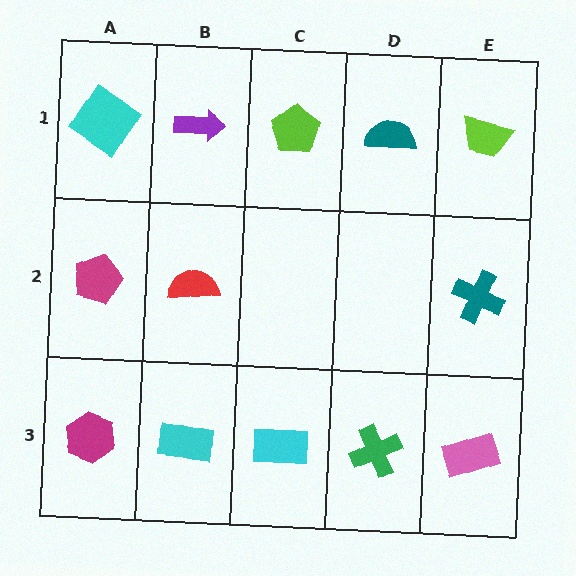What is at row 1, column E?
A lime trapezoid.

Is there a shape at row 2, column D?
No, that cell is empty.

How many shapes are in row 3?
5 shapes.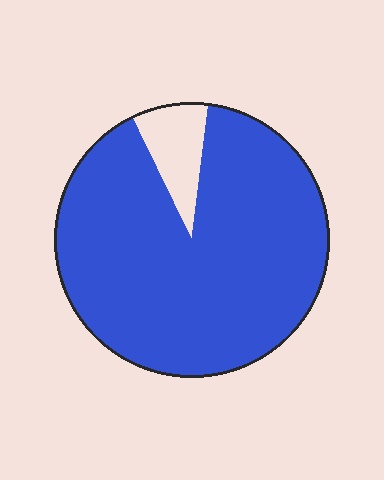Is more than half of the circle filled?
Yes.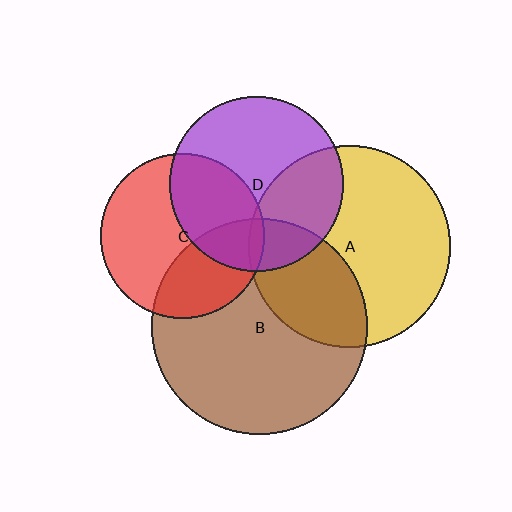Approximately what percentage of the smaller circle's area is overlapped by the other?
Approximately 35%.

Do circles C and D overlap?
Yes.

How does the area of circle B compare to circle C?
Approximately 1.7 times.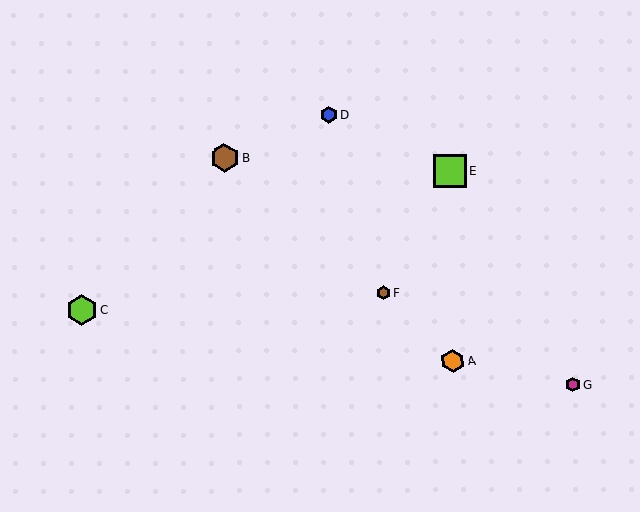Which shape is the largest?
The lime square (labeled E) is the largest.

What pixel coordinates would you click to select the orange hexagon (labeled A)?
Click at (453, 361) to select the orange hexagon A.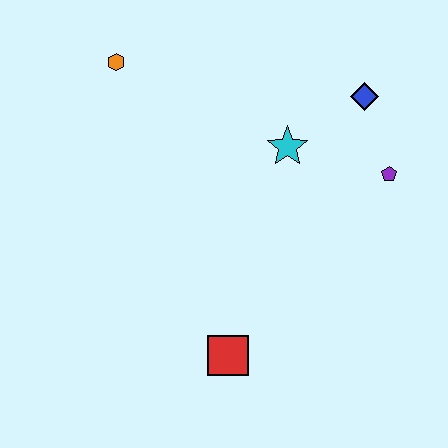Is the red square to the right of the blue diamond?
No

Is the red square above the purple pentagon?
No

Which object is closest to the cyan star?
The blue diamond is closest to the cyan star.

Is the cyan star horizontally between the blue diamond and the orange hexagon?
Yes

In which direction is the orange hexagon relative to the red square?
The orange hexagon is above the red square.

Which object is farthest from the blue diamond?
The red square is farthest from the blue diamond.